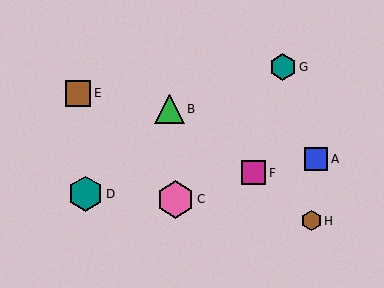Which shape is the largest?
The pink hexagon (labeled C) is the largest.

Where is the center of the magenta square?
The center of the magenta square is at (254, 173).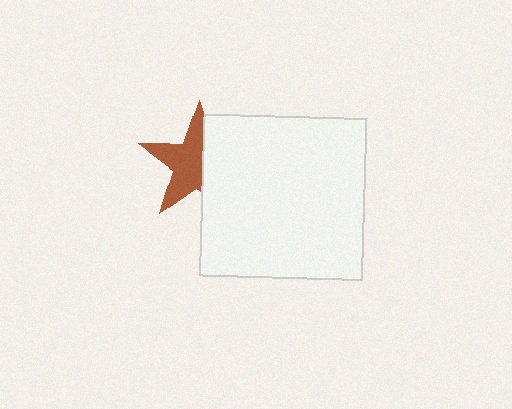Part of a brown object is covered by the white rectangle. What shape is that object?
It is a star.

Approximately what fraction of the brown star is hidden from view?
Roughly 41% of the brown star is hidden behind the white rectangle.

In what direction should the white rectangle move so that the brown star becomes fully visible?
The white rectangle should move right. That is the shortest direction to clear the overlap and leave the brown star fully visible.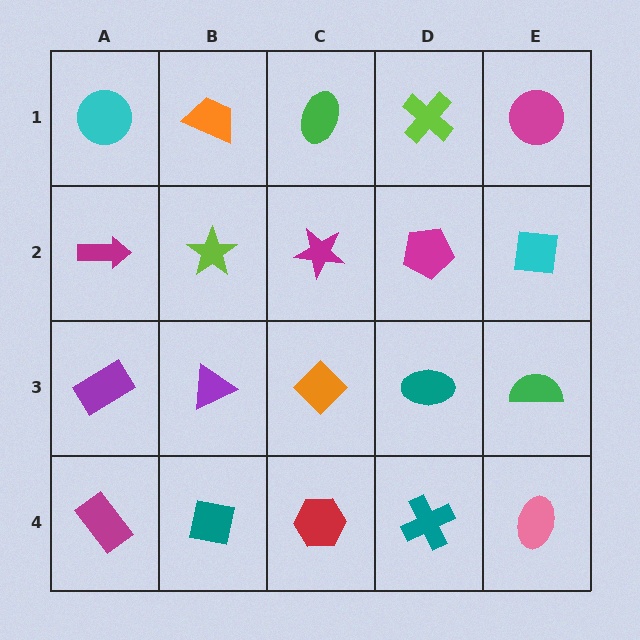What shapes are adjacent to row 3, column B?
A lime star (row 2, column B), a teal square (row 4, column B), a purple rectangle (row 3, column A), an orange diamond (row 3, column C).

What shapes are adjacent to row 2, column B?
An orange trapezoid (row 1, column B), a purple triangle (row 3, column B), a magenta arrow (row 2, column A), a magenta star (row 2, column C).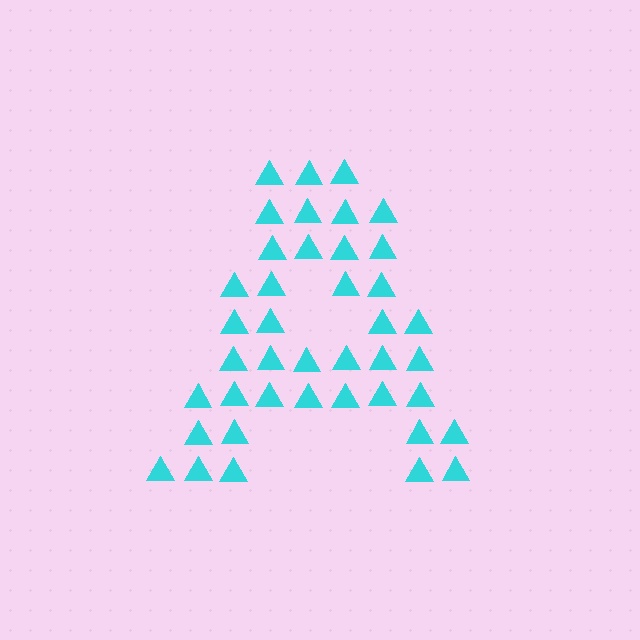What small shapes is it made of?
It is made of small triangles.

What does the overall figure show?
The overall figure shows the letter A.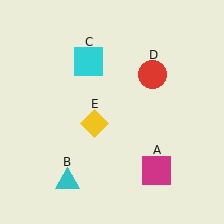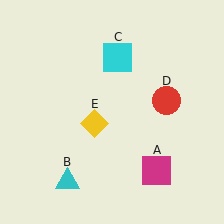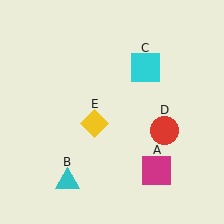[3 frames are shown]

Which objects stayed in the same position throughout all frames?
Magenta square (object A) and cyan triangle (object B) and yellow diamond (object E) remained stationary.